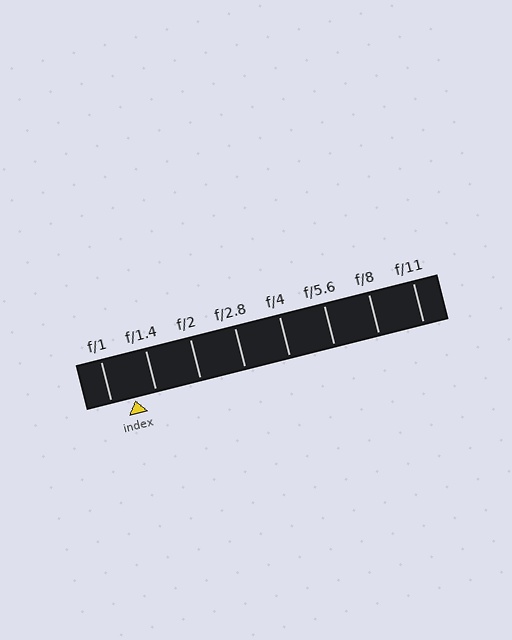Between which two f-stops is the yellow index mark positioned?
The index mark is between f/1 and f/1.4.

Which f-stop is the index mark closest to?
The index mark is closest to f/1.4.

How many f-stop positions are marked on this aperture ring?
There are 8 f-stop positions marked.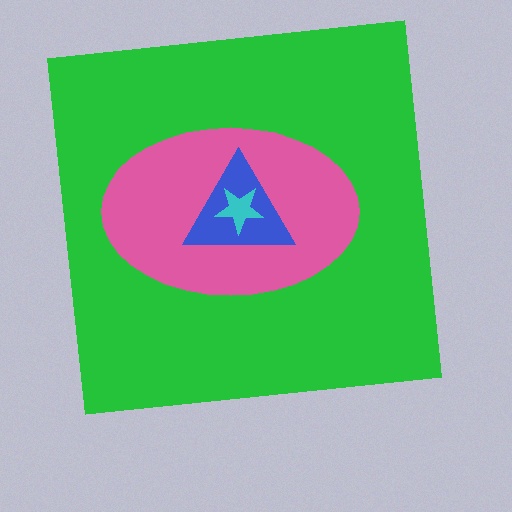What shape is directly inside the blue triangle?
The cyan star.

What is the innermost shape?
The cyan star.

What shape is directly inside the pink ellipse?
The blue triangle.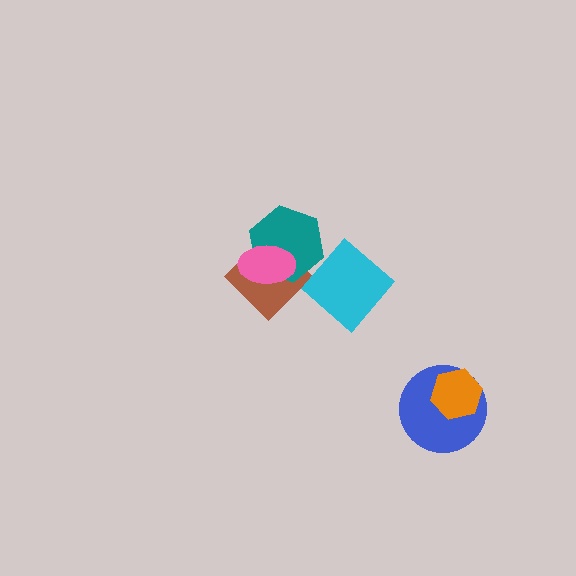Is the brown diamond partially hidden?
Yes, it is partially covered by another shape.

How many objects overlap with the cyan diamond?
2 objects overlap with the cyan diamond.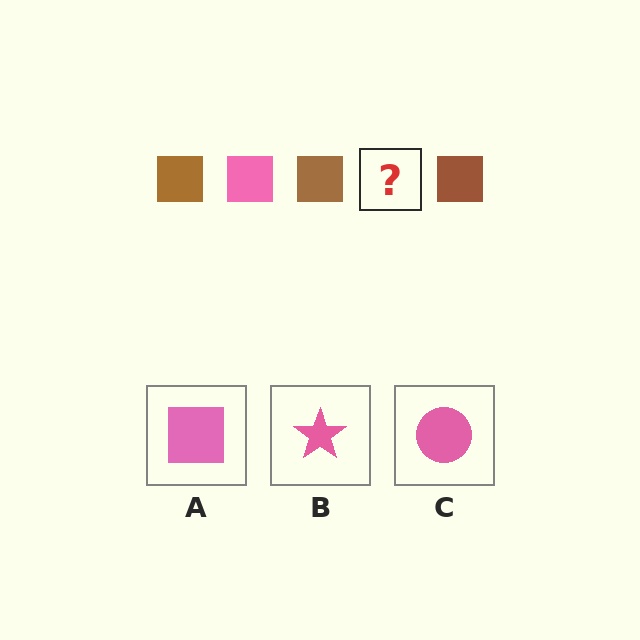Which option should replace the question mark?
Option A.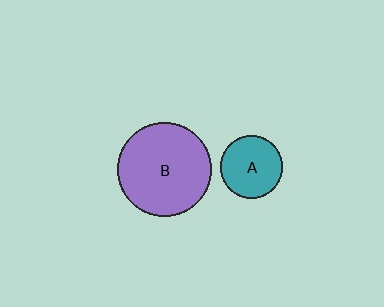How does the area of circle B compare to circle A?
Approximately 2.3 times.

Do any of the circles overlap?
No, none of the circles overlap.